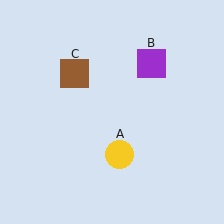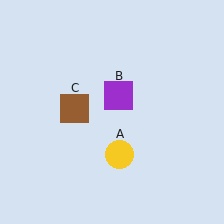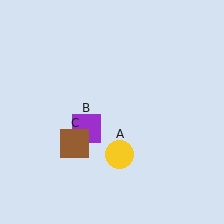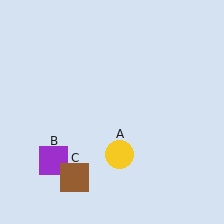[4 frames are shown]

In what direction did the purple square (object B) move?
The purple square (object B) moved down and to the left.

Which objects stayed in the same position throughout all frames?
Yellow circle (object A) remained stationary.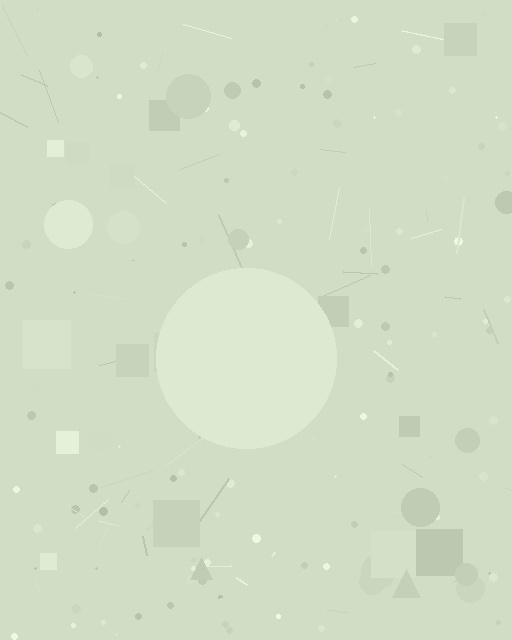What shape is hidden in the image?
A circle is hidden in the image.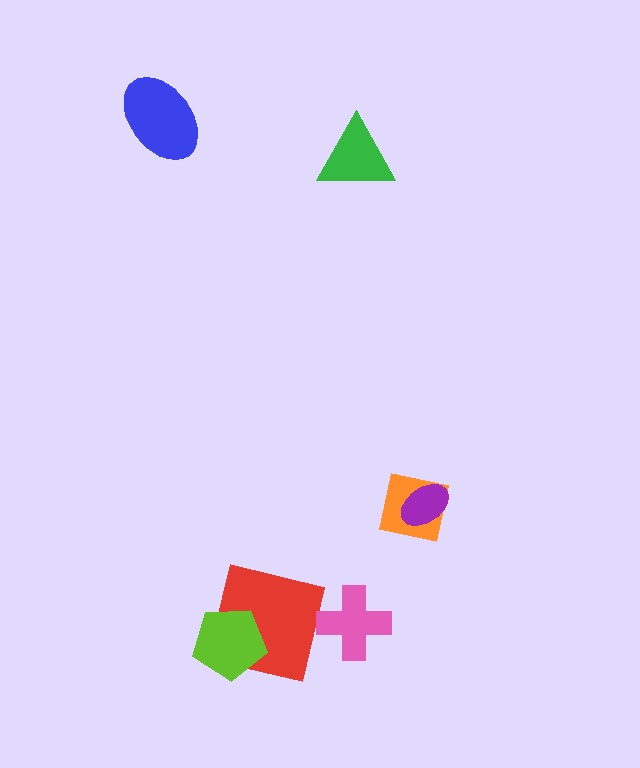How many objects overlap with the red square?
1 object overlaps with the red square.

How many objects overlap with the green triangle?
0 objects overlap with the green triangle.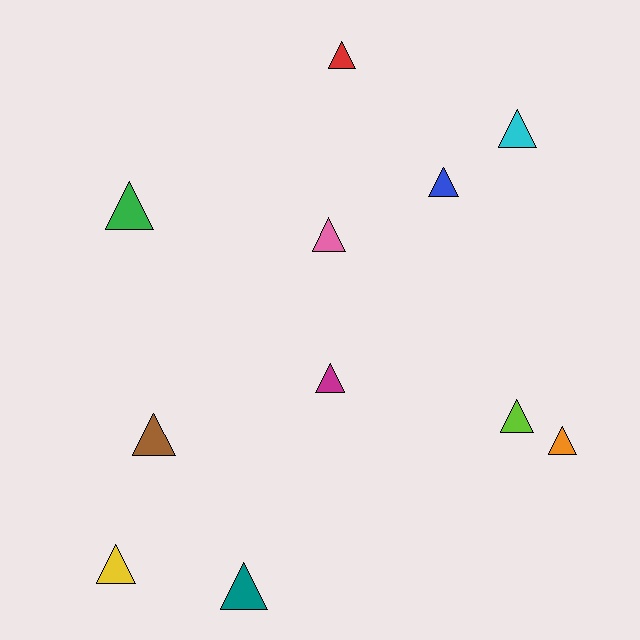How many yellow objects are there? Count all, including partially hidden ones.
There is 1 yellow object.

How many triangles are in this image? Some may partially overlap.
There are 11 triangles.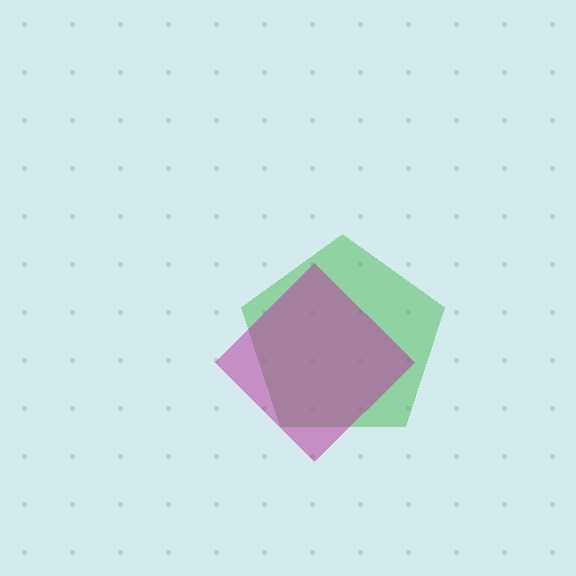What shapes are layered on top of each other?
The layered shapes are: a green pentagon, a magenta diamond.